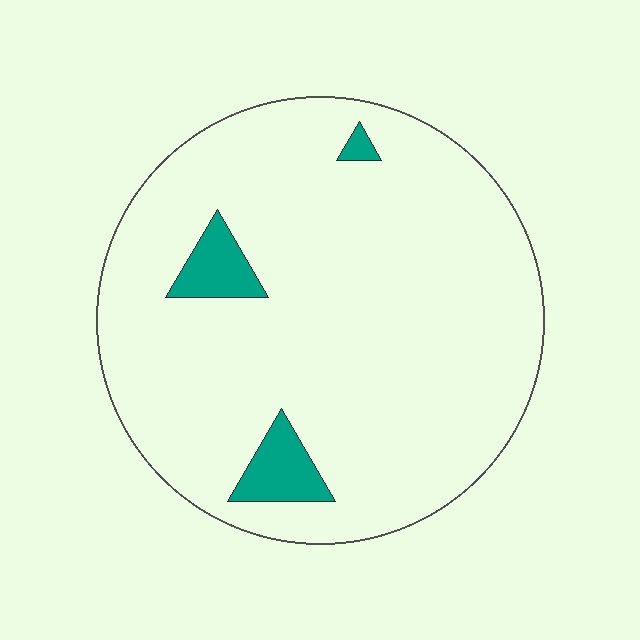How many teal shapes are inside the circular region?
3.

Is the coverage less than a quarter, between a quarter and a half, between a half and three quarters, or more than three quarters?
Less than a quarter.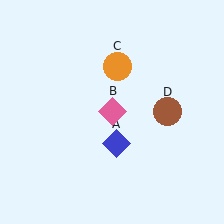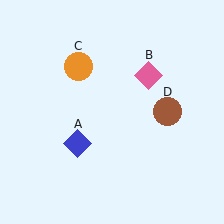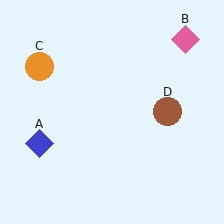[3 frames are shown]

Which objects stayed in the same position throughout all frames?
Brown circle (object D) remained stationary.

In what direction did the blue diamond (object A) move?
The blue diamond (object A) moved left.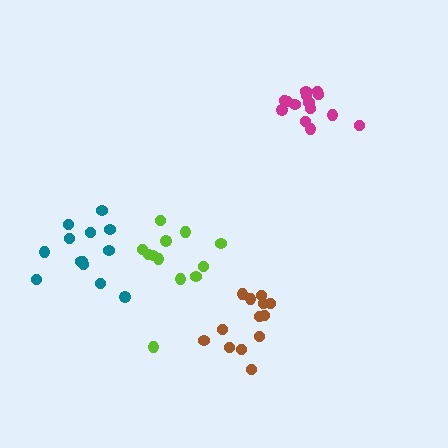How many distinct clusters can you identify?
There are 4 distinct clusters.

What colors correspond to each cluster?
The clusters are colored: lime, magenta, brown, teal.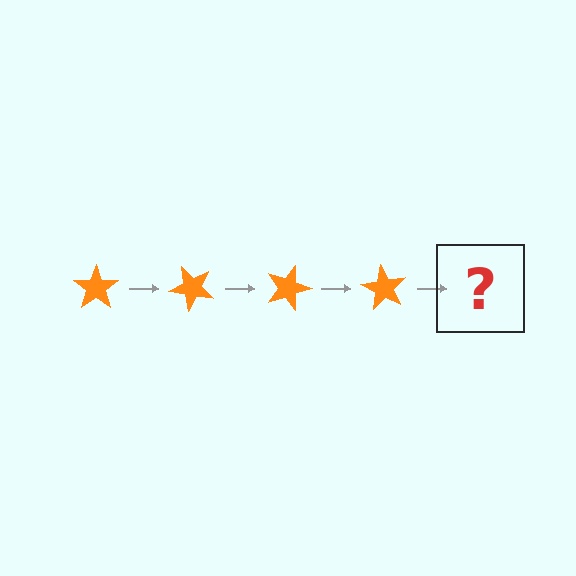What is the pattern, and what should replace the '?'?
The pattern is that the star rotates 45 degrees each step. The '?' should be an orange star rotated 180 degrees.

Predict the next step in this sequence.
The next step is an orange star rotated 180 degrees.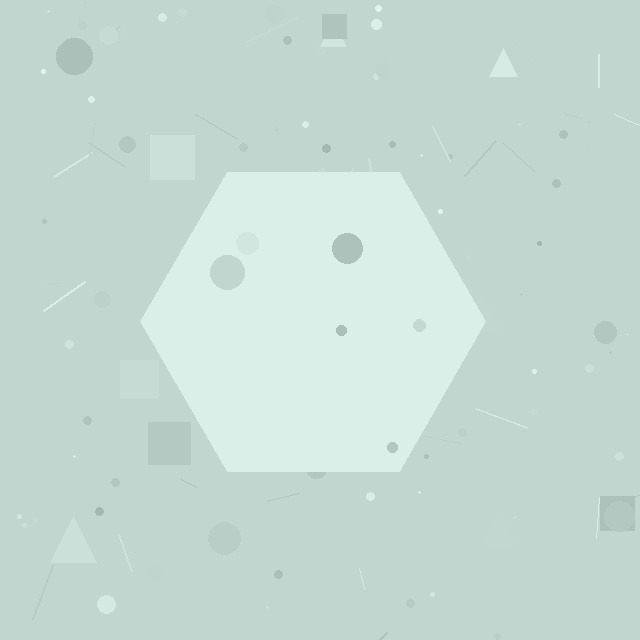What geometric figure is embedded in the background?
A hexagon is embedded in the background.